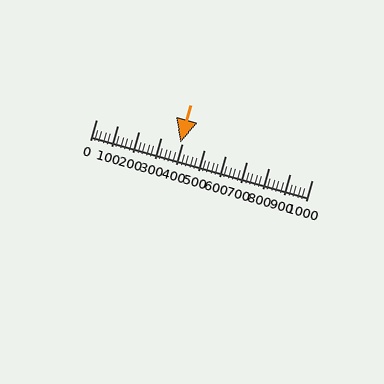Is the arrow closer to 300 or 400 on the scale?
The arrow is closer to 400.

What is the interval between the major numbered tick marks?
The major tick marks are spaced 100 units apart.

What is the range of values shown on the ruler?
The ruler shows values from 0 to 1000.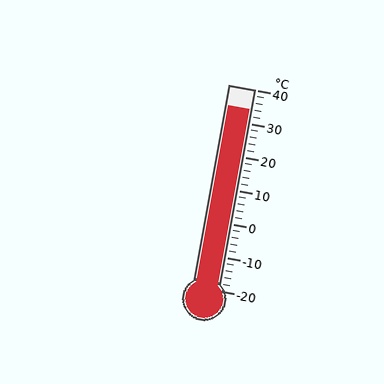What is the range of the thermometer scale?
The thermometer scale ranges from -20°C to 40°C.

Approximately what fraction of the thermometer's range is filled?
The thermometer is filled to approximately 90% of its range.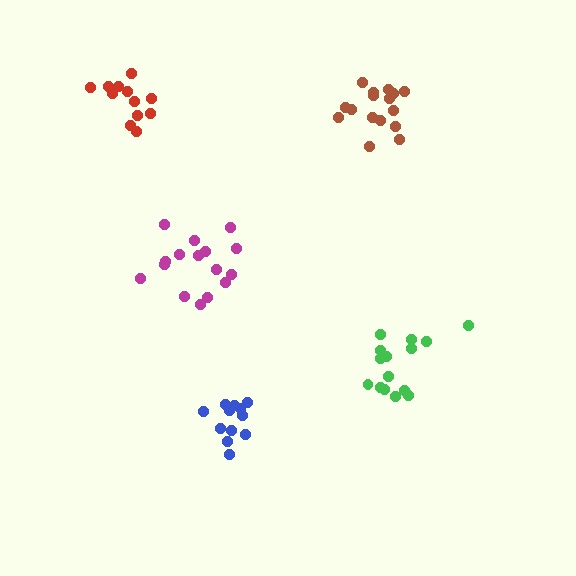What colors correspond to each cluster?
The clusters are colored: magenta, brown, red, green, blue.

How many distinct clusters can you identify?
There are 5 distinct clusters.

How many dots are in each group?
Group 1: 16 dots, Group 2: 16 dots, Group 3: 13 dots, Group 4: 15 dots, Group 5: 12 dots (72 total).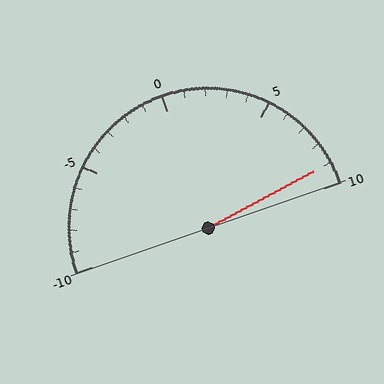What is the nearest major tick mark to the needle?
The nearest major tick mark is 10.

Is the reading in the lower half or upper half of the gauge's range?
The reading is in the upper half of the range (-10 to 10).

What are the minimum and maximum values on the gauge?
The gauge ranges from -10 to 10.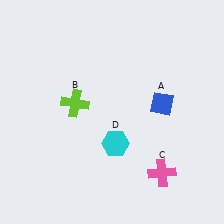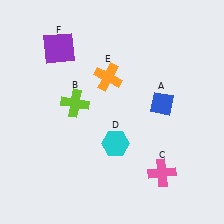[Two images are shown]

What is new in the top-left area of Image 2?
An orange cross (E) was added in the top-left area of Image 2.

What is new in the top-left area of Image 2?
A purple square (F) was added in the top-left area of Image 2.